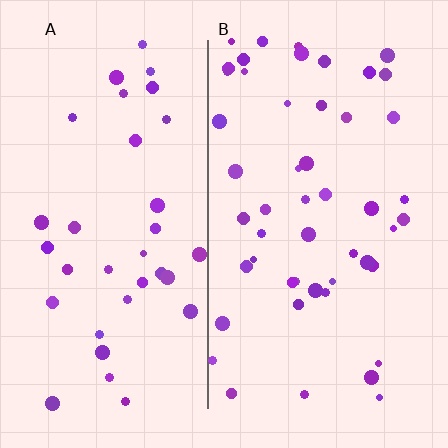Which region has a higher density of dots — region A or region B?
B (the right).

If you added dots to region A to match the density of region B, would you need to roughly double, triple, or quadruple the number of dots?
Approximately double.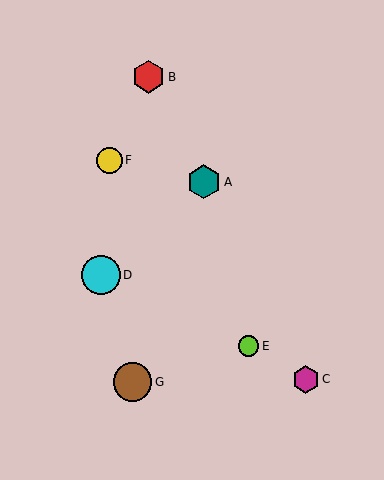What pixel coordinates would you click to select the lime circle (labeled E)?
Click at (249, 346) to select the lime circle E.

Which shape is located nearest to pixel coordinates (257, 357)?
The lime circle (labeled E) at (249, 346) is nearest to that location.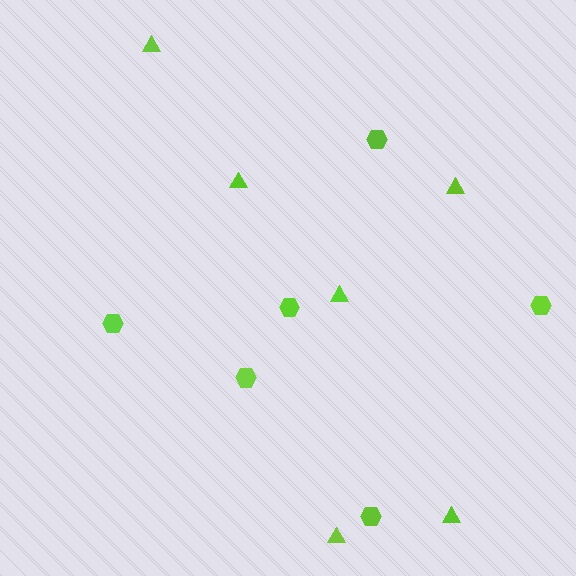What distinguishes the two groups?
There are 2 groups: one group of hexagons (6) and one group of triangles (6).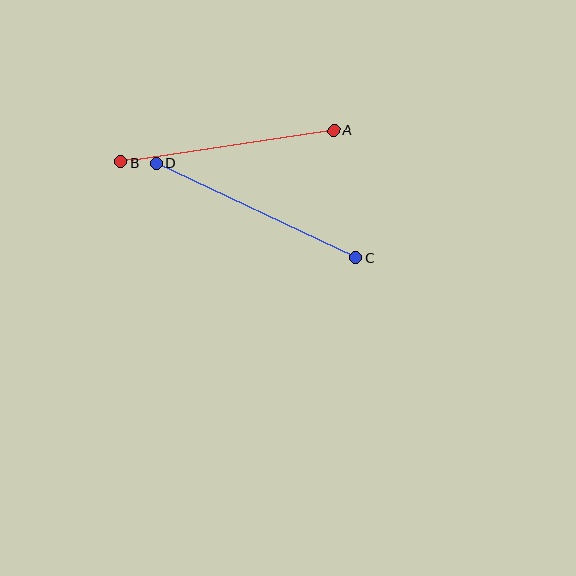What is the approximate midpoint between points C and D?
The midpoint is at approximately (256, 210) pixels.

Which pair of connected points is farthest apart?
Points C and D are farthest apart.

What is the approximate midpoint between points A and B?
The midpoint is at approximately (227, 146) pixels.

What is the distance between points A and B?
The distance is approximately 215 pixels.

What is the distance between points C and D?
The distance is approximately 221 pixels.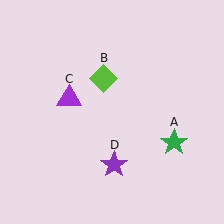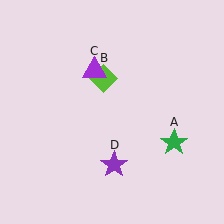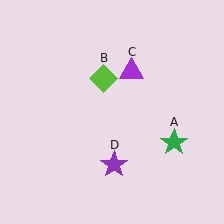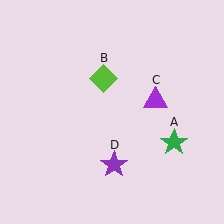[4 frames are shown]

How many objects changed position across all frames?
1 object changed position: purple triangle (object C).